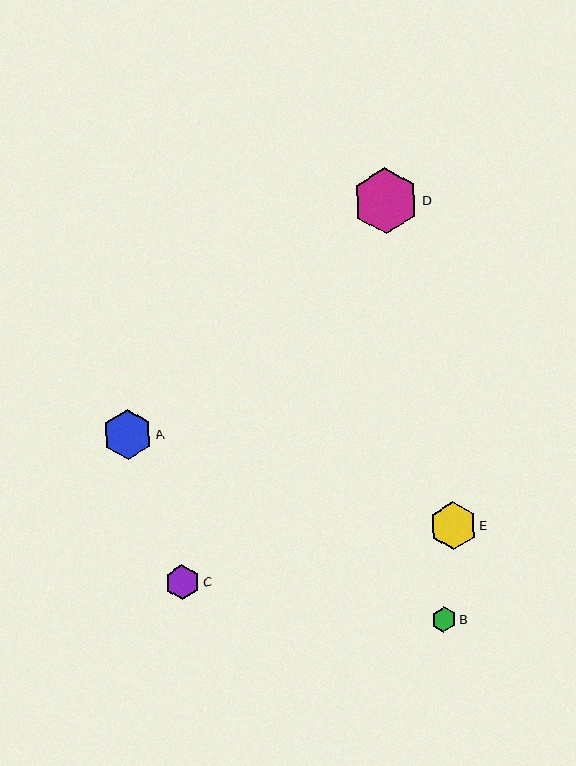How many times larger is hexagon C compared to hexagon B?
Hexagon C is approximately 1.4 times the size of hexagon B.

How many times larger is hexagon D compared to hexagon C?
Hexagon D is approximately 1.9 times the size of hexagon C.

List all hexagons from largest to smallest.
From largest to smallest: D, A, E, C, B.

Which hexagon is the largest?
Hexagon D is the largest with a size of approximately 66 pixels.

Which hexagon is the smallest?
Hexagon B is the smallest with a size of approximately 25 pixels.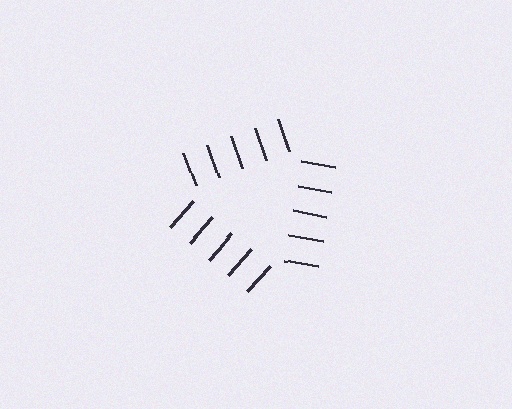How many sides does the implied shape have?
3 sides — the line-ends trace a triangle.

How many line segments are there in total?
15 — 5 along each of the 3 edges.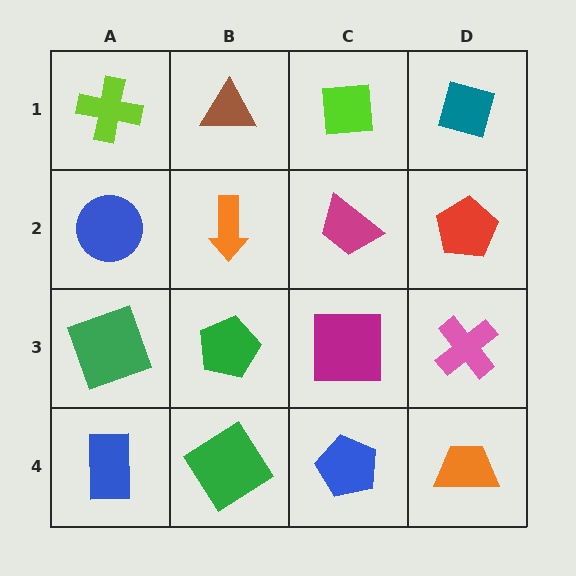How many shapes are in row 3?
4 shapes.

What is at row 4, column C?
A blue pentagon.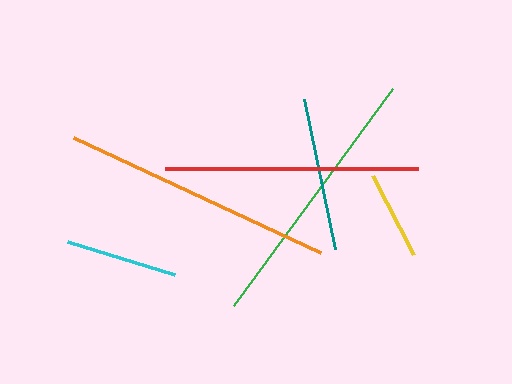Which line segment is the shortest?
The yellow line is the shortest at approximately 89 pixels.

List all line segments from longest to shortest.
From longest to shortest: orange, green, red, teal, cyan, yellow.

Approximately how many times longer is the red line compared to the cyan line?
The red line is approximately 2.3 times the length of the cyan line.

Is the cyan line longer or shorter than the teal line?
The teal line is longer than the cyan line.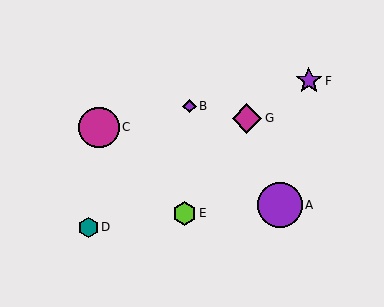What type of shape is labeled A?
Shape A is a purple circle.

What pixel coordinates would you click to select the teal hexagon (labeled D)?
Click at (88, 227) to select the teal hexagon D.